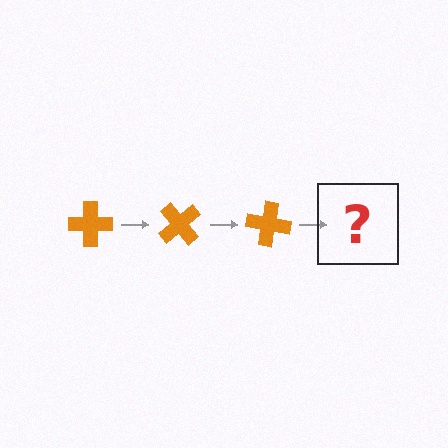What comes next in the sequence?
The next element should be an orange cross rotated 150 degrees.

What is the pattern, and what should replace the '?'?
The pattern is that the cross rotates 50 degrees each step. The '?' should be an orange cross rotated 150 degrees.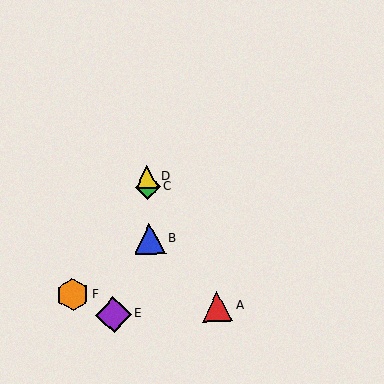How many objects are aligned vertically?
3 objects (B, C, D) are aligned vertically.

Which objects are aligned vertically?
Objects B, C, D are aligned vertically.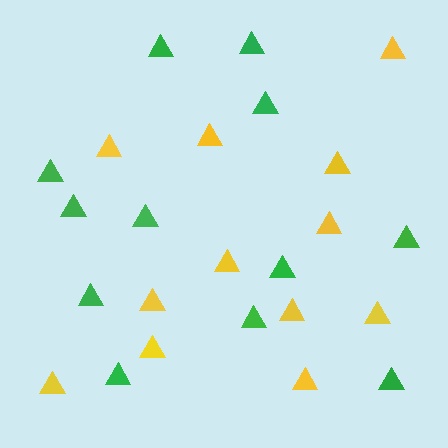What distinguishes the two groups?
There are 2 groups: one group of yellow triangles (12) and one group of green triangles (12).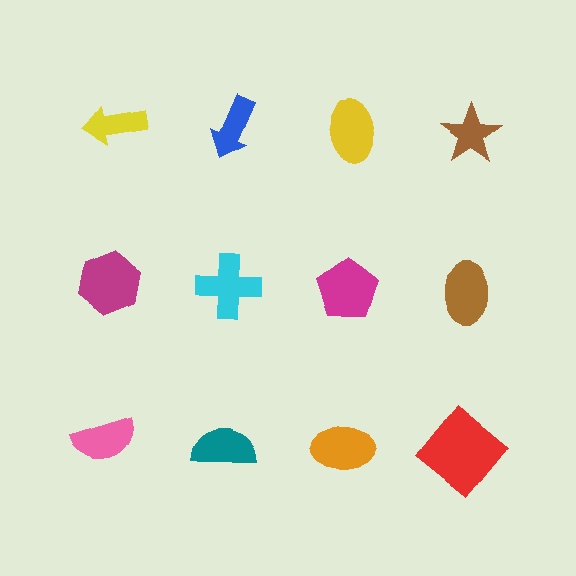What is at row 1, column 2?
A blue arrow.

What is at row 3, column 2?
A teal semicircle.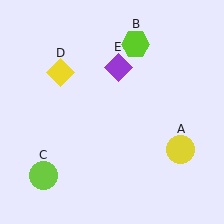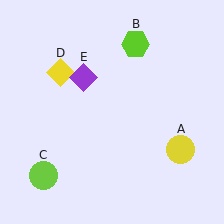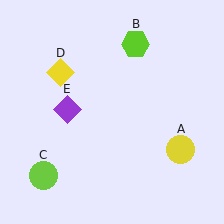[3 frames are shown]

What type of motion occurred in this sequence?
The purple diamond (object E) rotated counterclockwise around the center of the scene.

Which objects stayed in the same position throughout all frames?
Yellow circle (object A) and lime hexagon (object B) and lime circle (object C) and yellow diamond (object D) remained stationary.